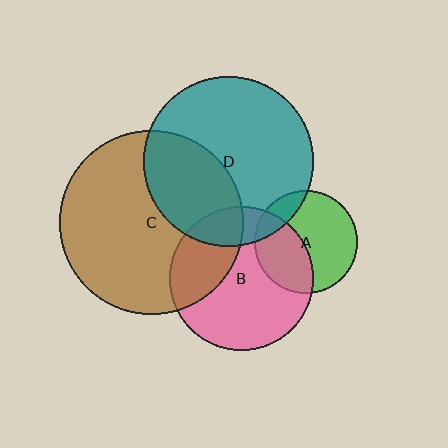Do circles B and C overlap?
Yes.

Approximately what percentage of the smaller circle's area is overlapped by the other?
Approximately 30%.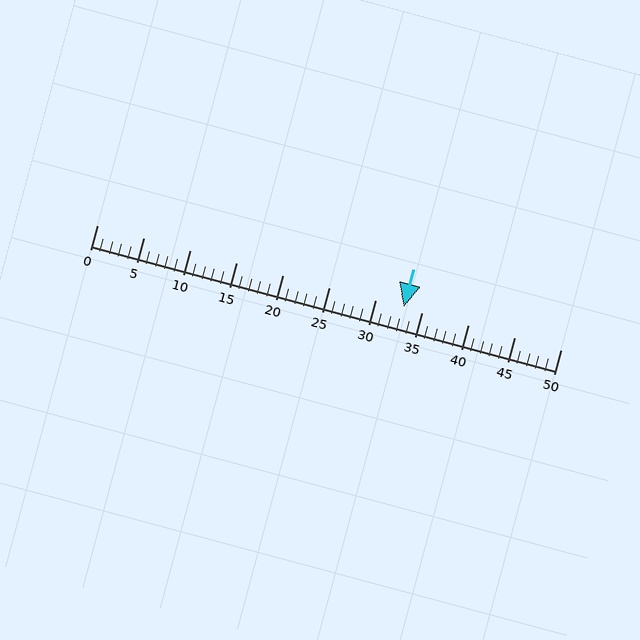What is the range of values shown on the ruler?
The ruler shows values from 0 to 50.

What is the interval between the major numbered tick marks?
The major tick marks are spaced 5 units apart.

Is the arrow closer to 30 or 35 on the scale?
The arrow is closer to 35.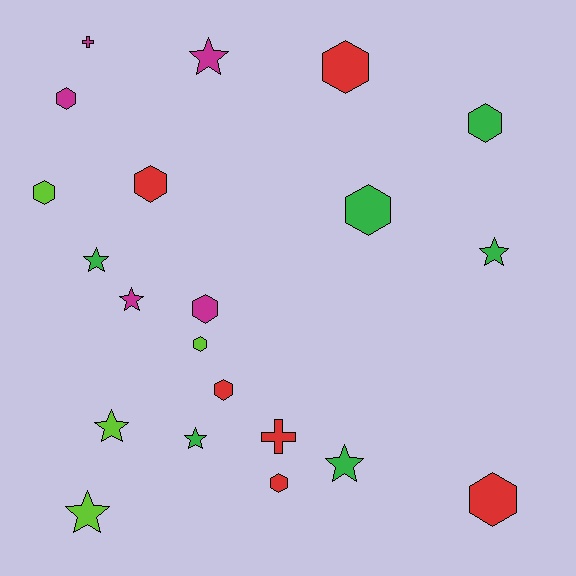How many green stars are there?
There are 4 green stars.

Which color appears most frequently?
Red, with 6 objects.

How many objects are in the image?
There are 21 objects.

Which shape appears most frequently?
Hexagon, with 11 objects.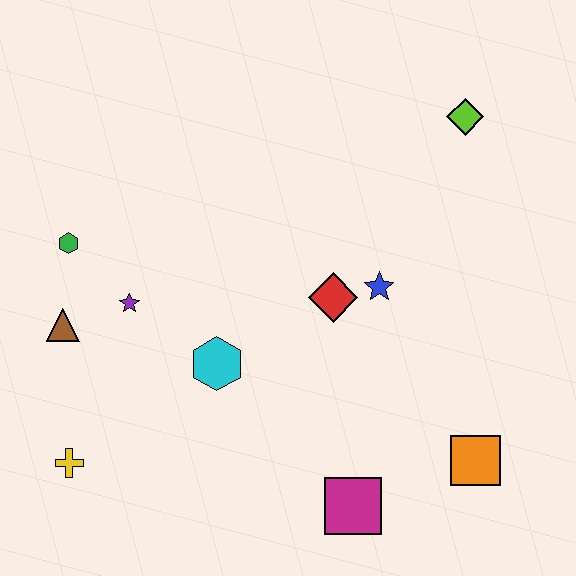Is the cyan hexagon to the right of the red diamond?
No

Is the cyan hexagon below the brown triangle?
Yes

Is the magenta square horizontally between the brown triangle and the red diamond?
No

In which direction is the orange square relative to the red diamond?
The orange square is below the red diamond.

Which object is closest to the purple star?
The brown triangle is closest to the purple star.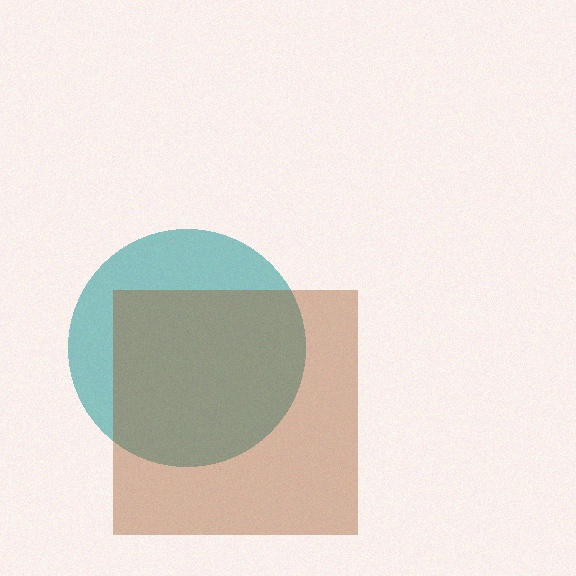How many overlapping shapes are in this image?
There are 2 overlapping shapes in the image.